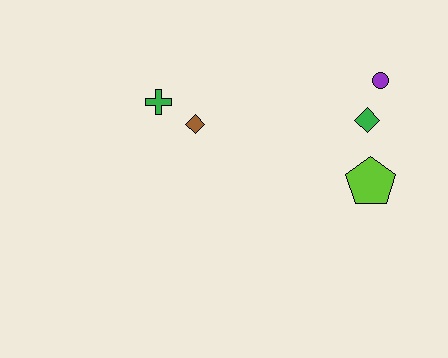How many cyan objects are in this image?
There are no cyan objects.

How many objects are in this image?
There are 5 objects.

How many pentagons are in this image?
There is 1 pentagon.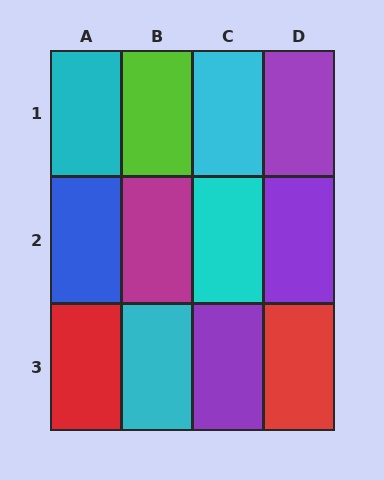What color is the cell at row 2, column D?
Purple.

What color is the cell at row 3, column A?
Red.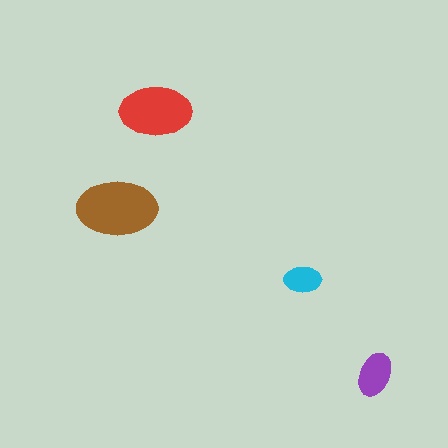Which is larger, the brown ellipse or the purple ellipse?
The brown one.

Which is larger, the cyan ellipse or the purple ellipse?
The purple one.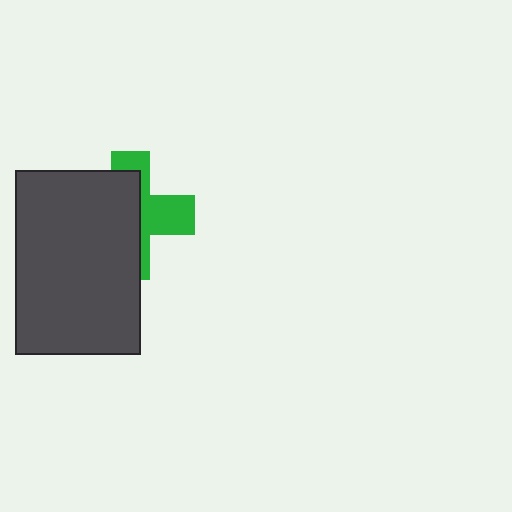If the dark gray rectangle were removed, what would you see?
You would see the complete green cross.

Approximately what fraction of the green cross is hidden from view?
Roughly 60% of the green cross is hidden behind the dark gray rectangle.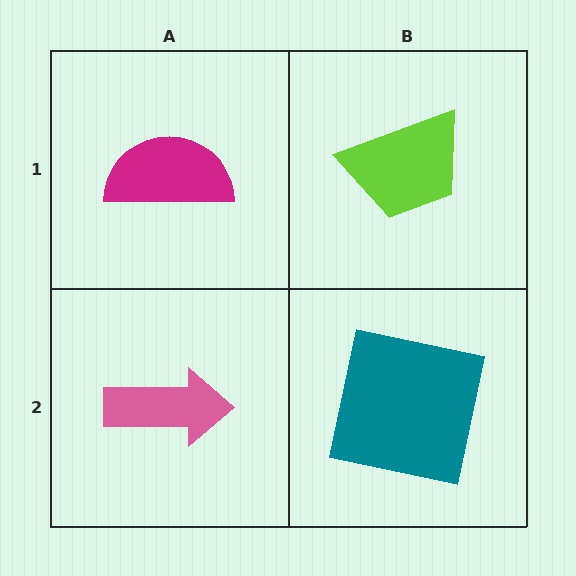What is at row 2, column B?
A teal square.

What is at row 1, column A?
A magenta semicircle.